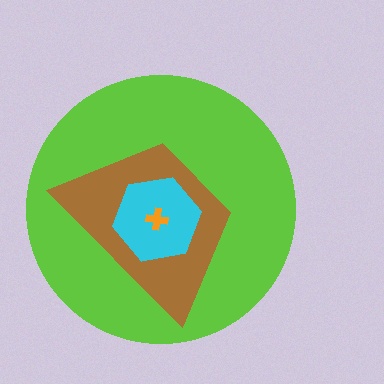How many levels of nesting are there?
4.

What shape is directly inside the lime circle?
The brown trapezoid.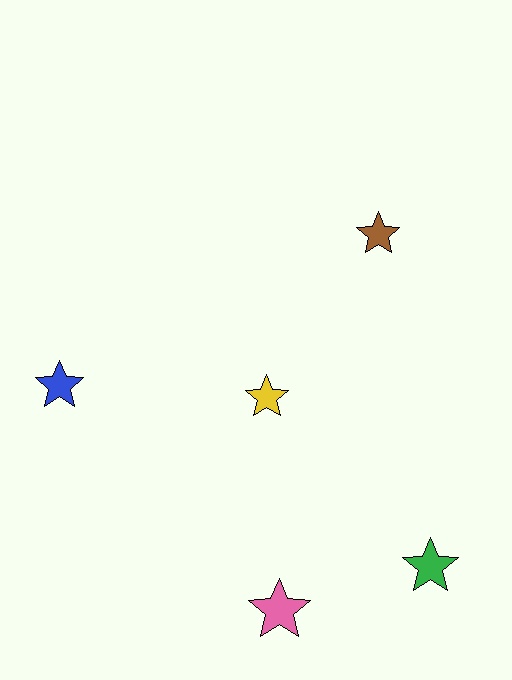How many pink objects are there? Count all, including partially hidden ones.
There is 1 pink object.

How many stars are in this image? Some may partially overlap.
There are 5 stars.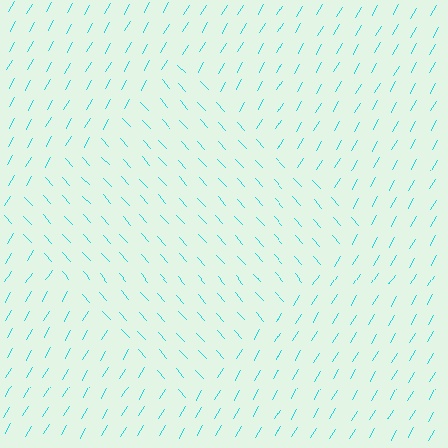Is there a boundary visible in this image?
Yes, there is a texture boundary formed by a change in line orientation.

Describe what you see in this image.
The image is filled with small cyan line segments. A diamond region in the image has lines oriented differently from the surrounding lines, creating a visible texture boundary.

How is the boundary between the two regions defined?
The boundary is defined purely by a change in line orientation (approximately 72 degrees difference). All lines are the same color and thickness.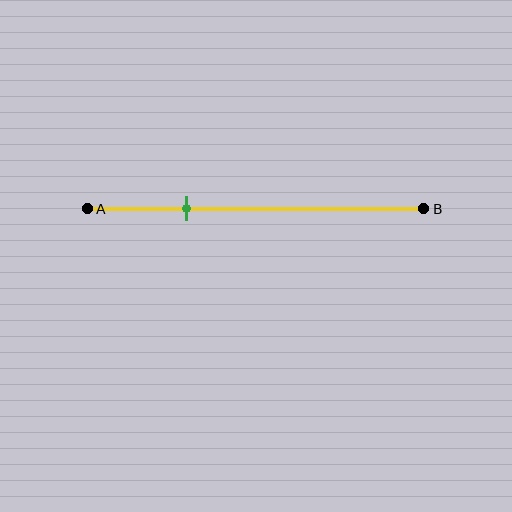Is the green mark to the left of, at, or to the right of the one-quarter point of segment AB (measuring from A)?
The green mark is to the right of the one-quarter point of segment AB.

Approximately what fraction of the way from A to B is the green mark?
The green mark is approximately 30% of the way from A to B.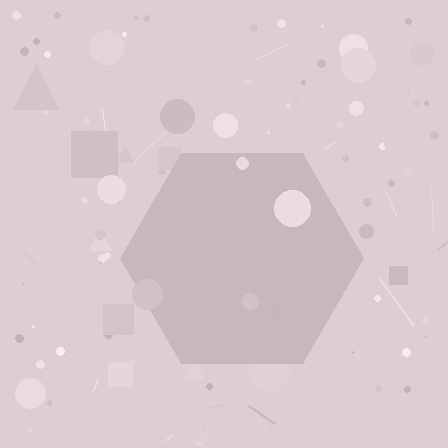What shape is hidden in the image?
A hexagon is hidden in the image.